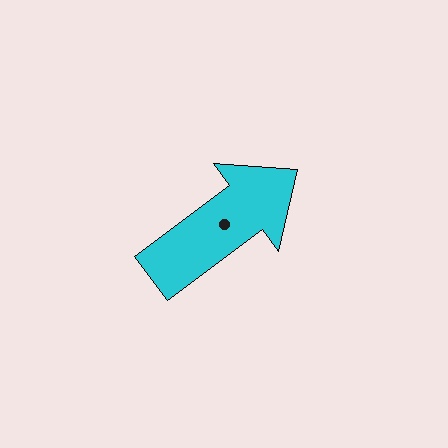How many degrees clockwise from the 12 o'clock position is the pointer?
Approximately 53 degrees.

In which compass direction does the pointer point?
Northeast.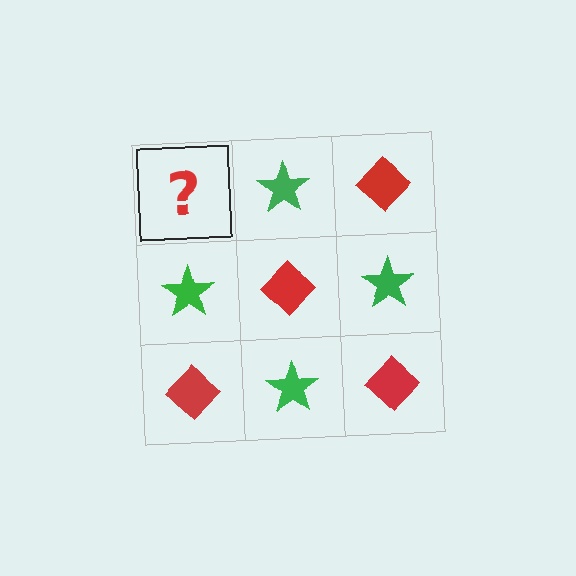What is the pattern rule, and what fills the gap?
The rule is that it alternates red diamond and green star in a checkerboard pattern. The gap should be filled with a red diamond.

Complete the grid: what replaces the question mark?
The question mark should be replaced with a red diamond.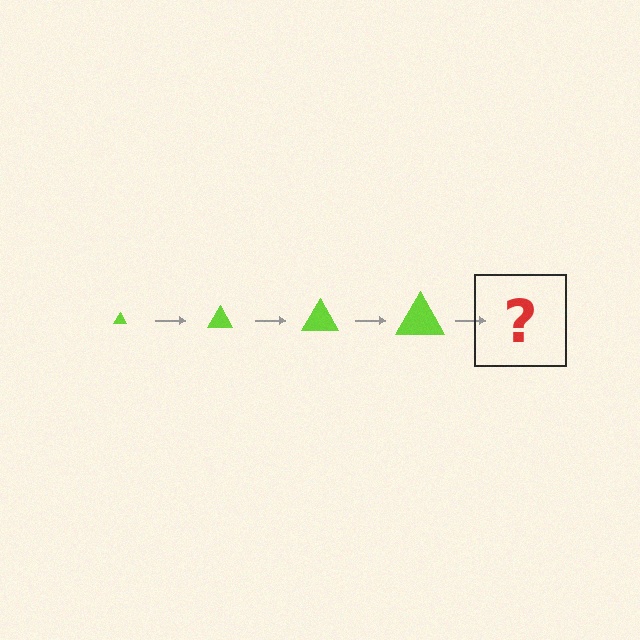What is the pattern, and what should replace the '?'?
The pattern is that the triangle gets progressively larger each step. The '?' should be a lime triangle, larger than the previous one.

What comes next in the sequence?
The next element should be a lime triangle, larger than the previous one.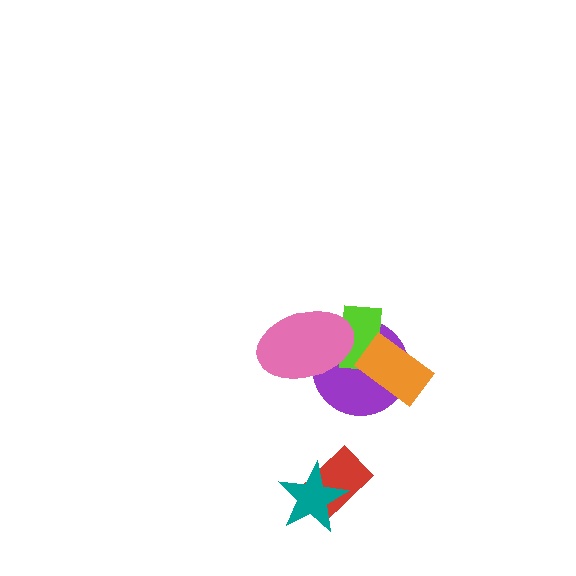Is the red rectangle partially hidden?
Yes, it is partially covered by another shape.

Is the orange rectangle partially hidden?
No, no other shape covers it.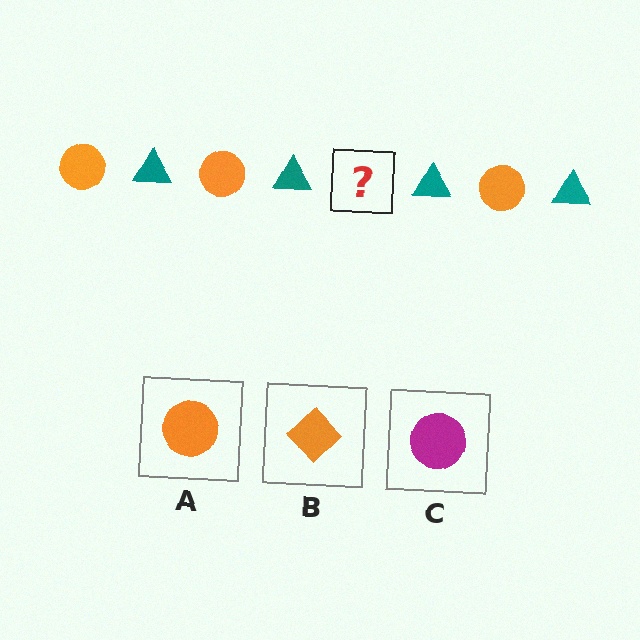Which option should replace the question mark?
Option A.